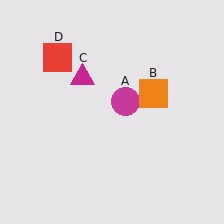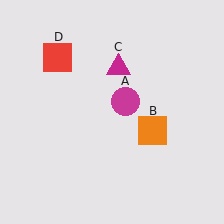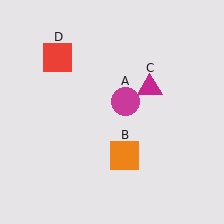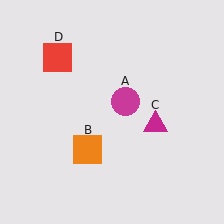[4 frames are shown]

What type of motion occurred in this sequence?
The orange square (object B), magenta triangle (object C) rotated clockwise around the center of the scene.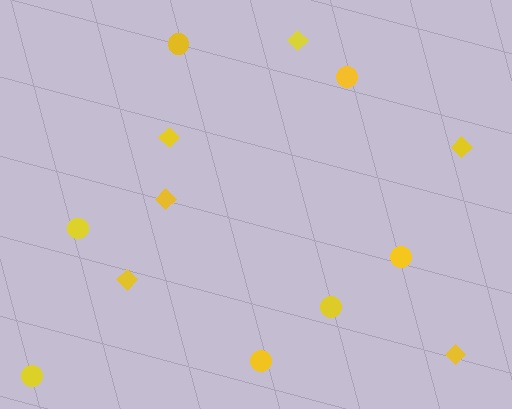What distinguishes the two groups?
There are 2 groups: one group of circles (7) and one group of diamonds (6).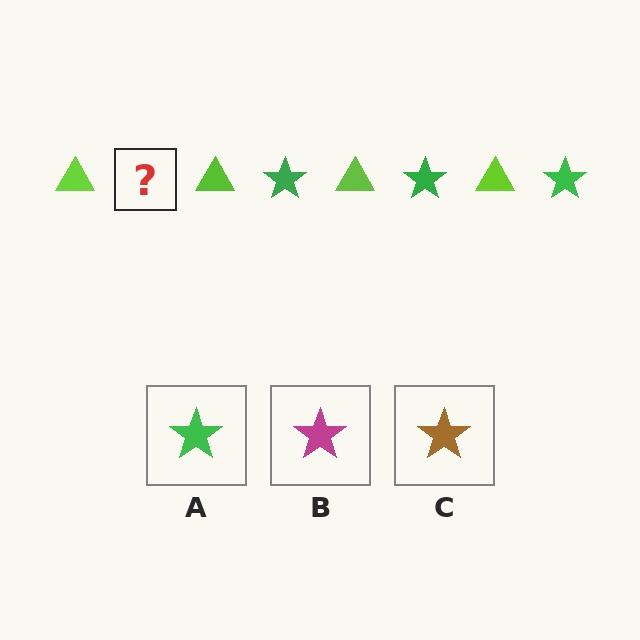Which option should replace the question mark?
Option A.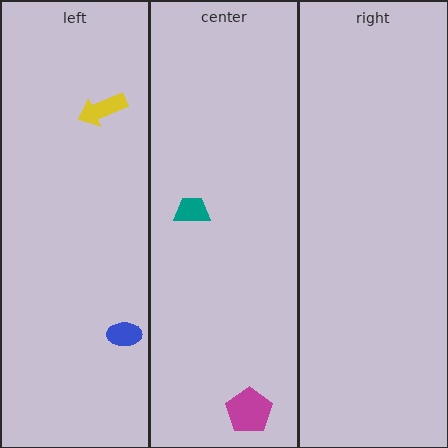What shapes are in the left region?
The blue ellipse, the yellow arrow.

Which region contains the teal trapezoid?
The center region.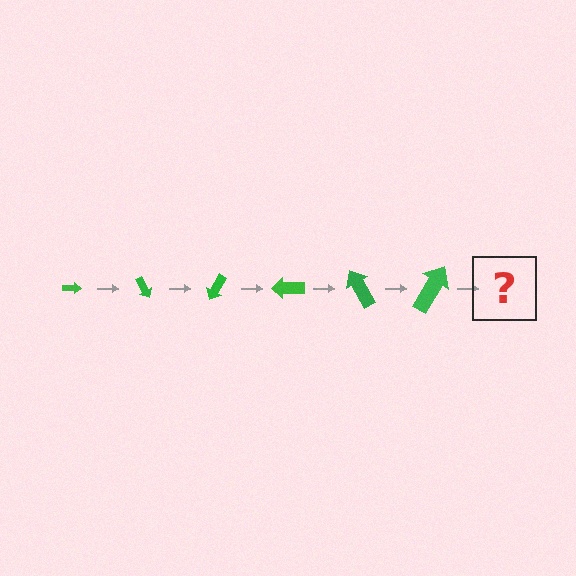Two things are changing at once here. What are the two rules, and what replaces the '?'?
The two rules are that the arrow grows larger each step and it rotates 60 degrees each step. The '?' should be an arrow, larger than the previous one and rotated 360 degrees from the start.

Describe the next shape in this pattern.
It should be an arrow, larger than the previous one and rotated 360 degrees from the start.